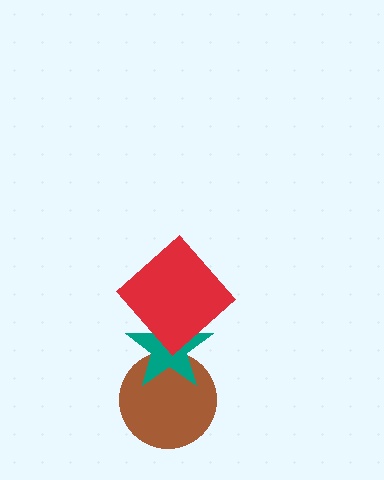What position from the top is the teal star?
The teal star is 2nd from the top.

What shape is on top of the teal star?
The red diamond is on top of the teal star.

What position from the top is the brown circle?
The brown circle is 3rd from the top.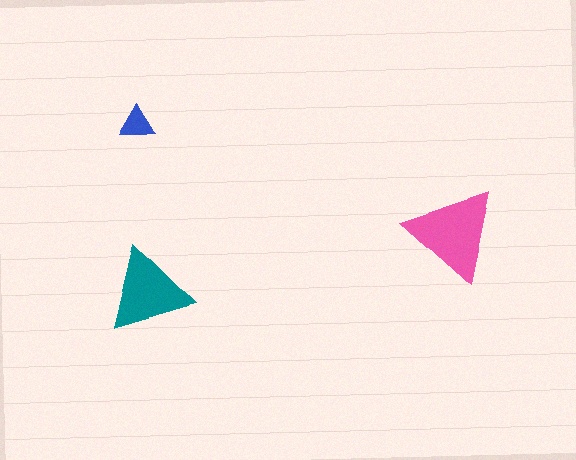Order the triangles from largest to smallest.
the pink one, the teal one, the blue one.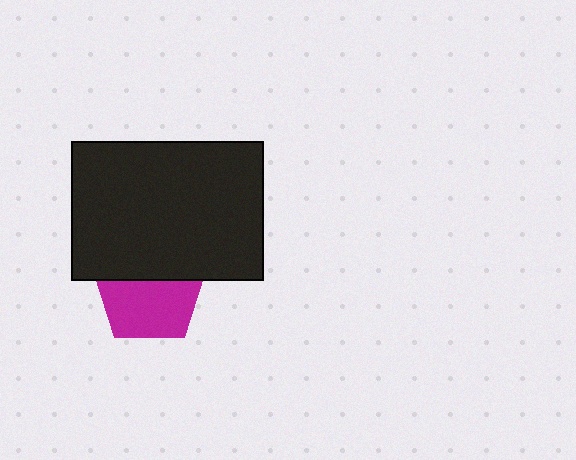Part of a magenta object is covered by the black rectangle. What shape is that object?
It is a pentagon.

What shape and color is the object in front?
The object in front is a black rectangle.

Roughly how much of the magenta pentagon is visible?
About half of it is visible (roughly 59%).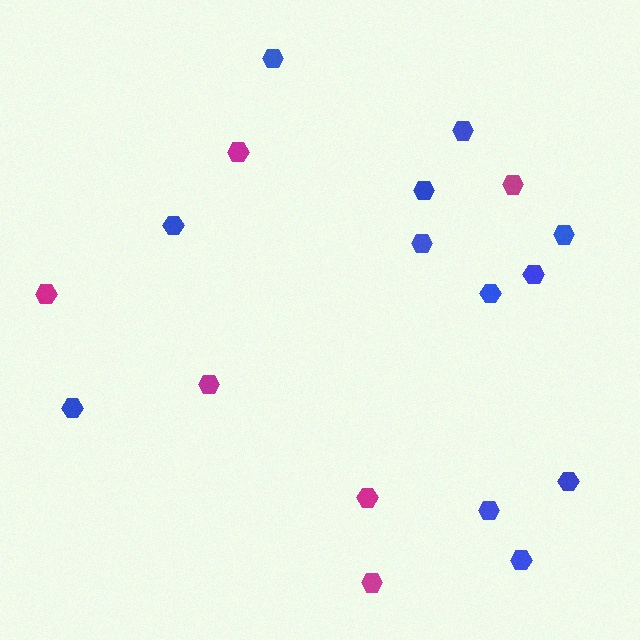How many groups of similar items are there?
There are 2 groups: one group of magenta hexagons (6) and one group of blue hexagons (12).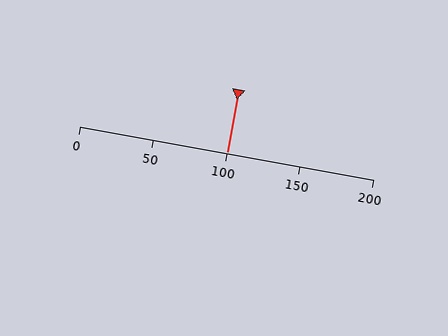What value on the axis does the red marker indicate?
The marker indicates approximately 100.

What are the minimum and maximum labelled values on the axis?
The axis runs from 0 to 200.